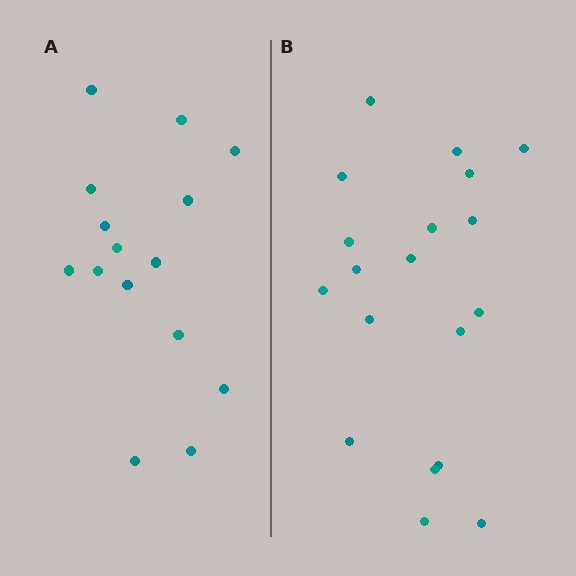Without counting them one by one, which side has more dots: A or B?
Region B (the right region) has more dots.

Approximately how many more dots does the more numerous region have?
Region B has about 4 more dots than region A.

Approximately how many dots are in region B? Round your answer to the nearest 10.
About 20 dots. (The exact count is 19, which rounds to 20.)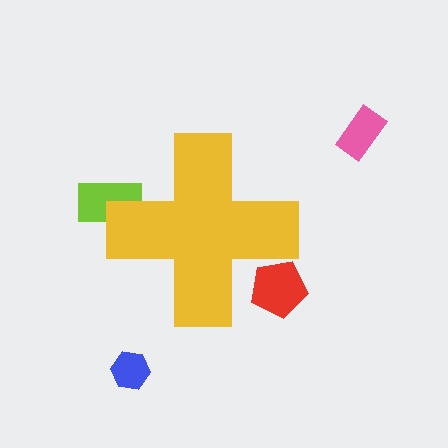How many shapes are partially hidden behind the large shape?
2 shapes are partially hidden.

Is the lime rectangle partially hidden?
Yes, the lime rectangle is partially hidden behind the yellow cross.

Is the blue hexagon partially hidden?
No, the blue hexagon is fully visible.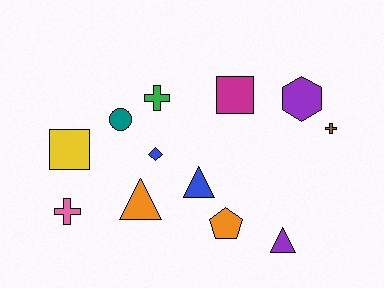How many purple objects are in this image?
There are 2 purple objects.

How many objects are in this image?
There are 12 objects.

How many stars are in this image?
There are no stars.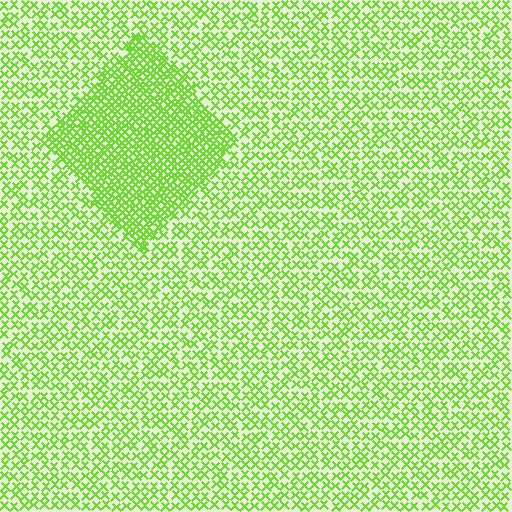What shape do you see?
I see a diamond.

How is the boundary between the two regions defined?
The boundary is defined by a change in element density (approximately 2.1x ratio). All elements are the same color, size, and shape.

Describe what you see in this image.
The image contains small lime elements arranged at two different densities. A diamond-shaped region is visible where the elements are more densely packed than the surrounding area.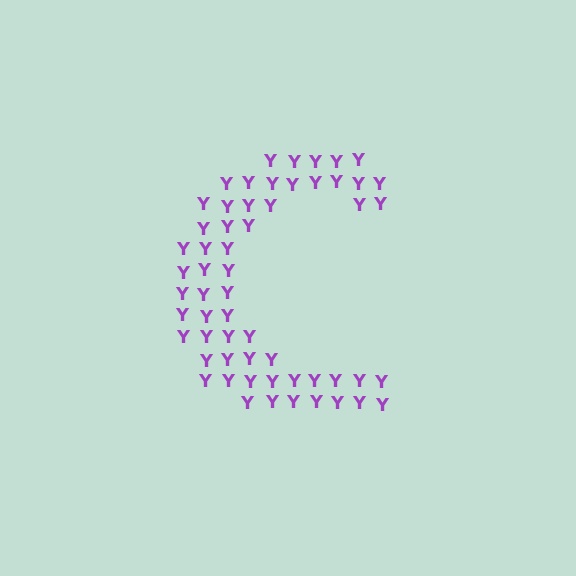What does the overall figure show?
The overall figure shows the letter C.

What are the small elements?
The small elements are letter Y's.